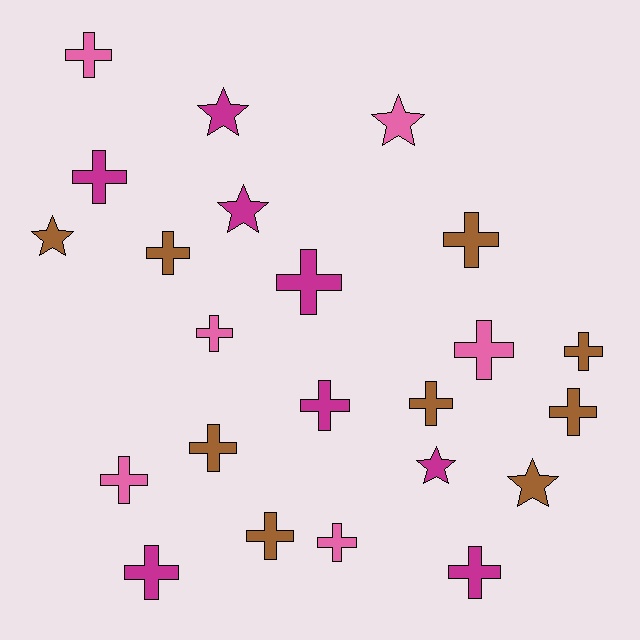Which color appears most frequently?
Brown, with 9 objects.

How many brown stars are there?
There are 2 brown stars.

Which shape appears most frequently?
Cross, with 17 objects.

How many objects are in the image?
There are 23 objects.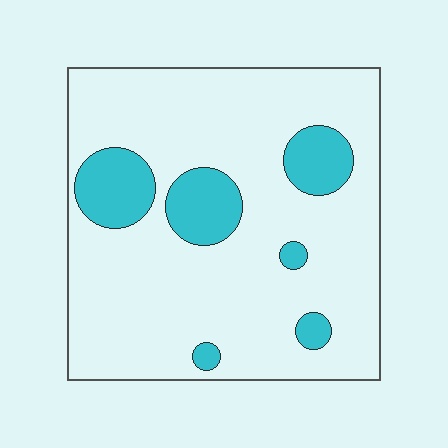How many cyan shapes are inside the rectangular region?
6.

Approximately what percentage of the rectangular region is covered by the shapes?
Approximately 15%.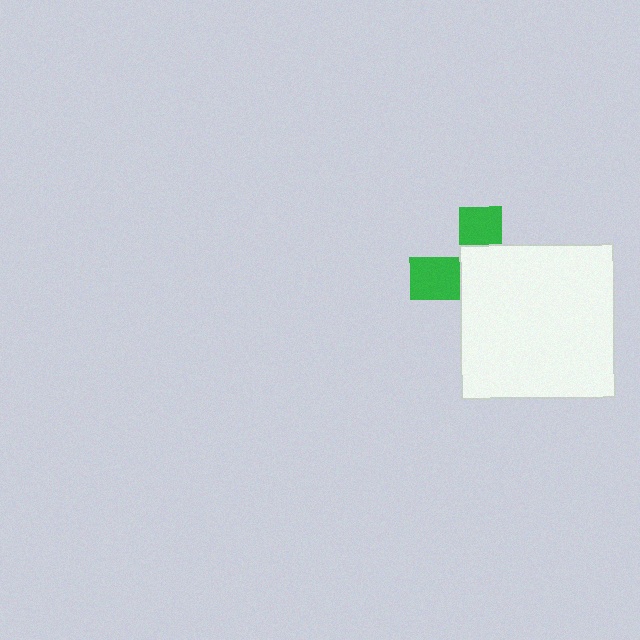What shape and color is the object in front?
The object in front is a white square.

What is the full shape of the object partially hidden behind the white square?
The partially hidden object is a green cross.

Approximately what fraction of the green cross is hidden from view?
Roughly 64% of the green cross is hidden behind the white square.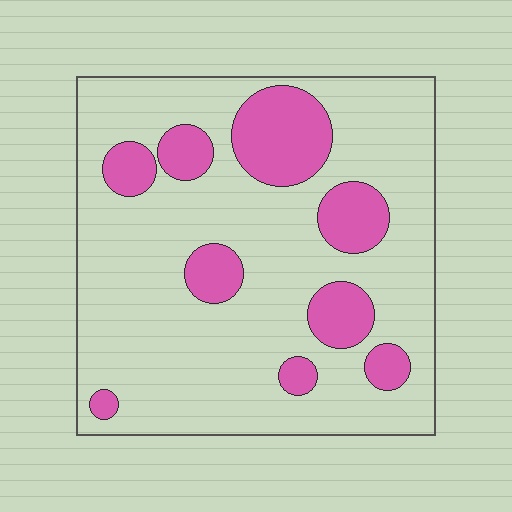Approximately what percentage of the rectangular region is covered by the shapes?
Approximately 20%.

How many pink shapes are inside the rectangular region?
9.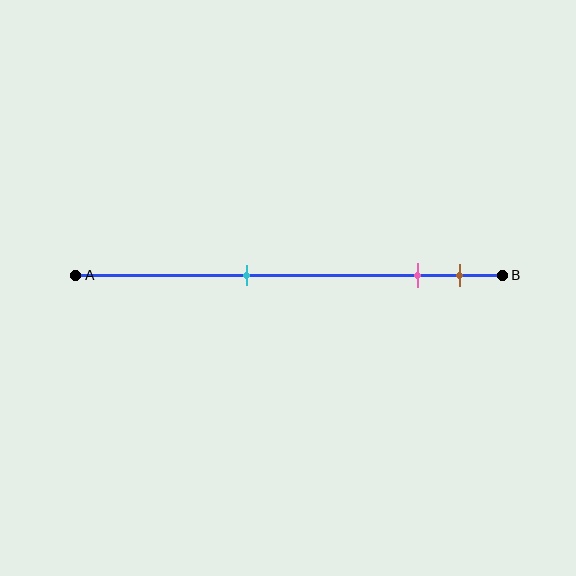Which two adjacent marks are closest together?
The pink and brown marks are the closest adjacent pair.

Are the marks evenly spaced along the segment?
No, the marks are not evenly spaced.